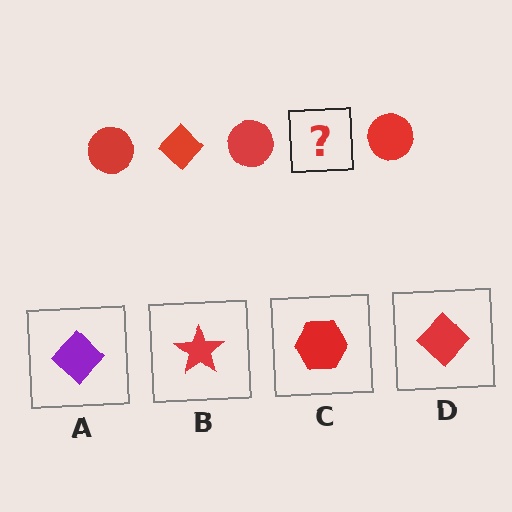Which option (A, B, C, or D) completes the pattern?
D.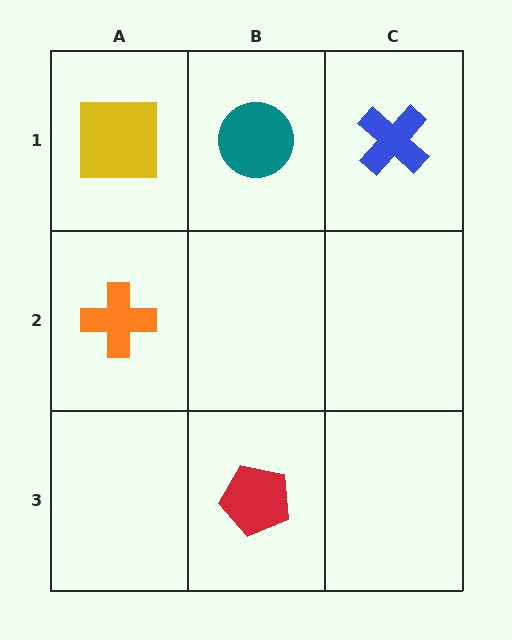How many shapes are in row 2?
1 shape.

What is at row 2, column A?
An orange cross.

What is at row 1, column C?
A blue cross.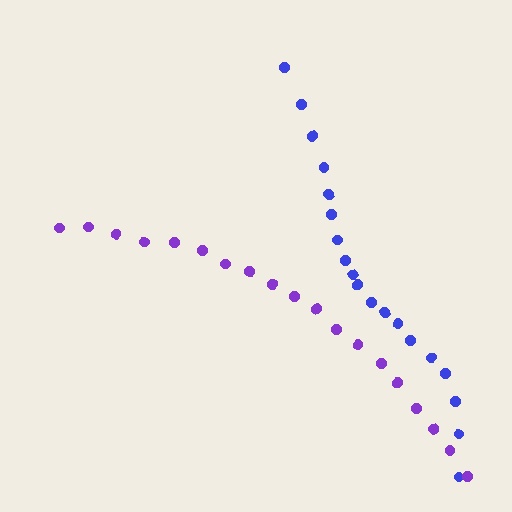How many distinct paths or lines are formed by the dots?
There are 2 distinct paths.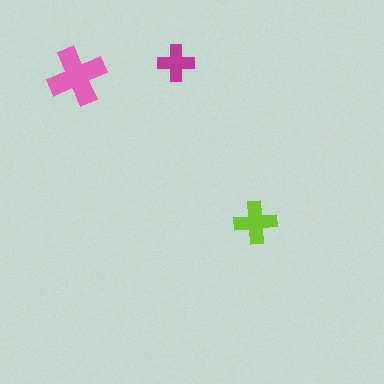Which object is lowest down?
The lime cross is bottommost.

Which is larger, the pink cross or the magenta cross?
The pink one.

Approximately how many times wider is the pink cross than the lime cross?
About 1.5 times wider.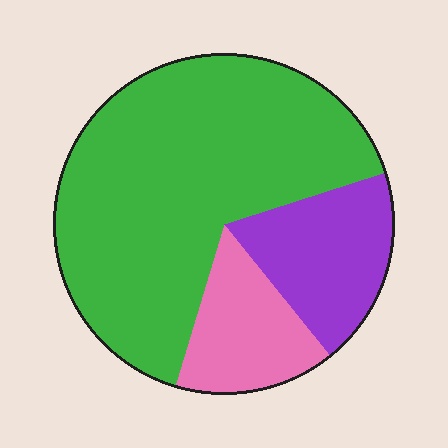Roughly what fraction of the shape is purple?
Purple covers 19% of the shape.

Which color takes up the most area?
Green, at roughly 65%.